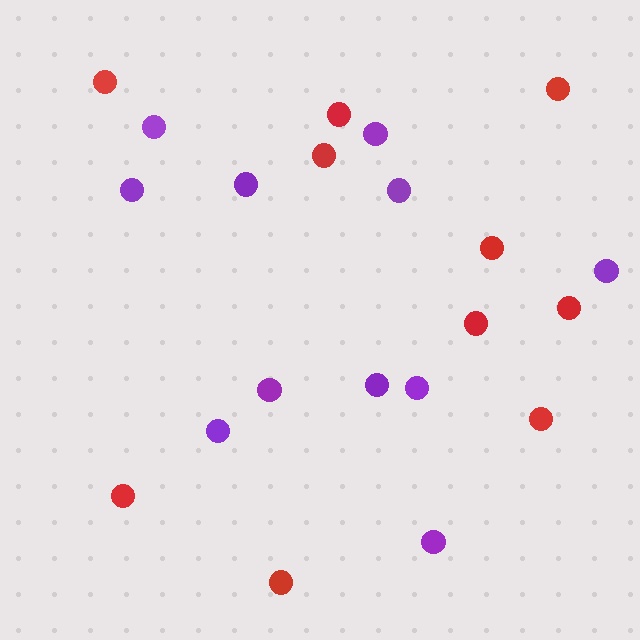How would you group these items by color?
There are 2 groups: one group of red circles (10) and one group of purple circles (11).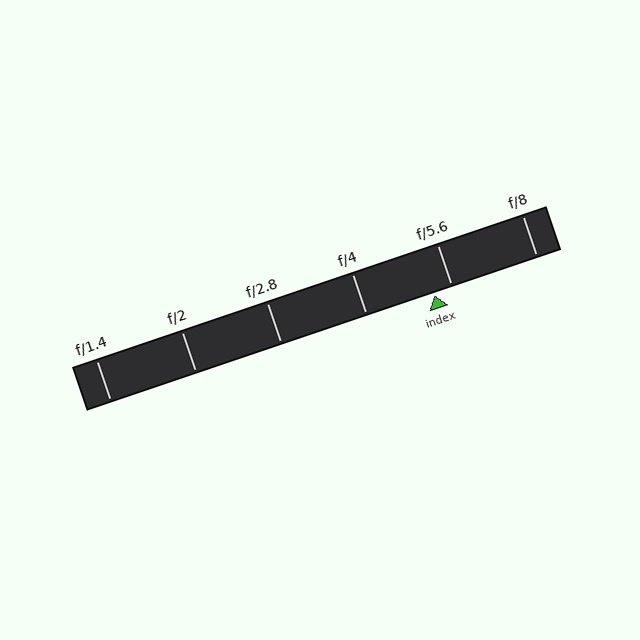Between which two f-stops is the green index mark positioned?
The index mark is between f/4 and f/5.6.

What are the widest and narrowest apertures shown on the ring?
The widest aperture shown is f/1.4 and the narrowest is f/8.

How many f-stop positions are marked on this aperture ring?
There are 6 f-stop positions marked.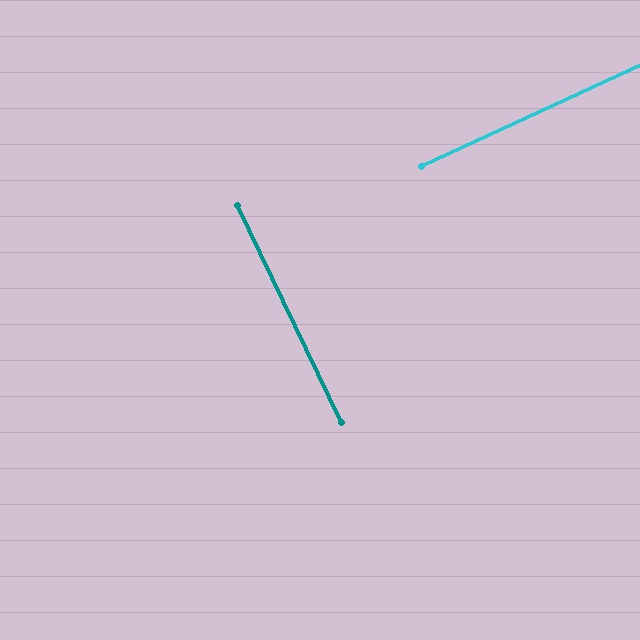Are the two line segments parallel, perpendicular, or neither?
Perpendicular — they meet at approximately 89°.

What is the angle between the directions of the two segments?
Approximately 89 degrees.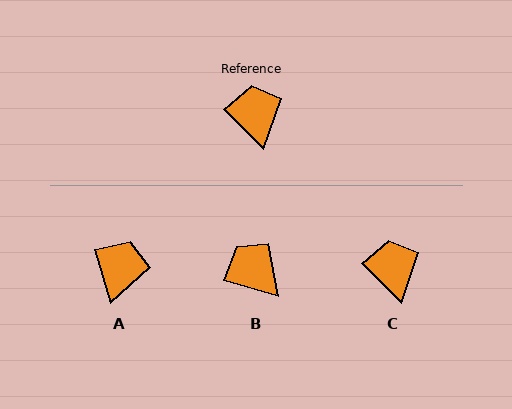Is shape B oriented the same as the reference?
No, it is off by about 29 degrees.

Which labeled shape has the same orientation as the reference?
C.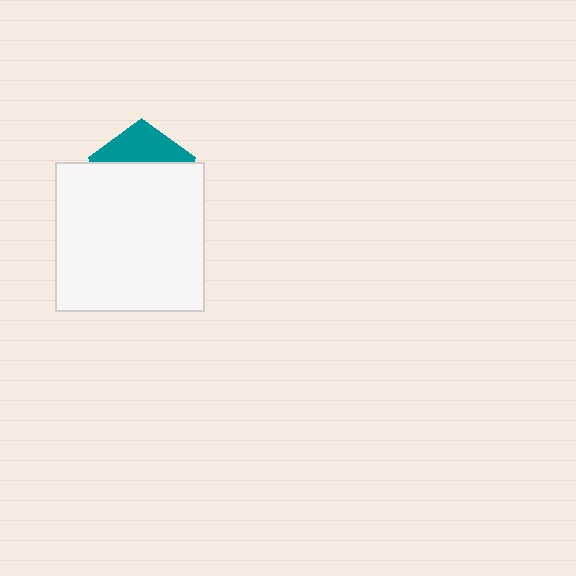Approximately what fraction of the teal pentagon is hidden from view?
Roughly 66% of the teal pentagon is hidden behind the white square.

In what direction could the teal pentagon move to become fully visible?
The teal pentagon could move up. That would shift it out from behind the white square entirely.